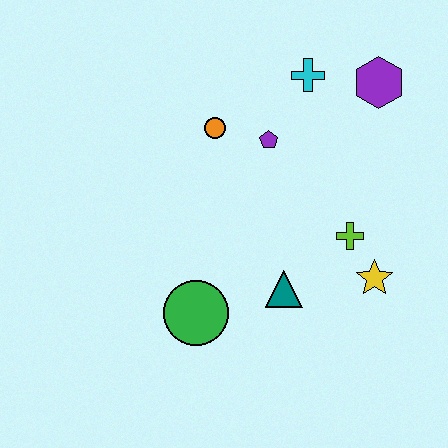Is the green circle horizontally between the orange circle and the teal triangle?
No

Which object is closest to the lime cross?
The yellow star is closest to the lime cross.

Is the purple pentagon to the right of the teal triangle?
No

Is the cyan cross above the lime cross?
Yes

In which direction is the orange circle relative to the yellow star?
The orange circle is to the left of the yellow star.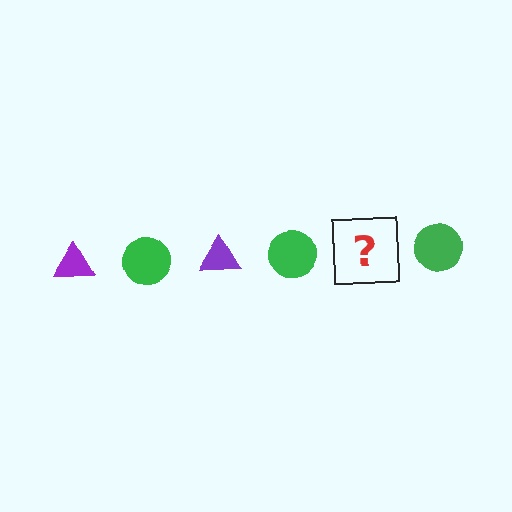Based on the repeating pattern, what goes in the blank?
The blank should be a purple triangle.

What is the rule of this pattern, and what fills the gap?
The rule is that the pattern alternates between purple triangle and green circle. The gap should be filled with a purple triangle.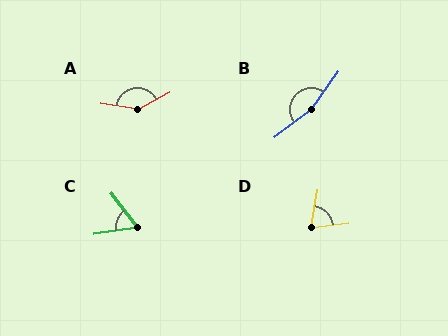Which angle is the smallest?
C, at approximately 61 degrees.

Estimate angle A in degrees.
Approximately 143 degrees.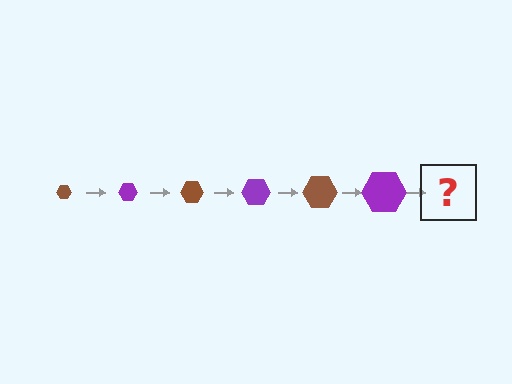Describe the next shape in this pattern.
It should be a brown hexagon, larger than the previous one.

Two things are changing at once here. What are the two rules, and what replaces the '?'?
The two rules are that the hexagon grows larger each step and the color cycles through brown and purple. The '?' should be a brown hexagon, larger than the previous one.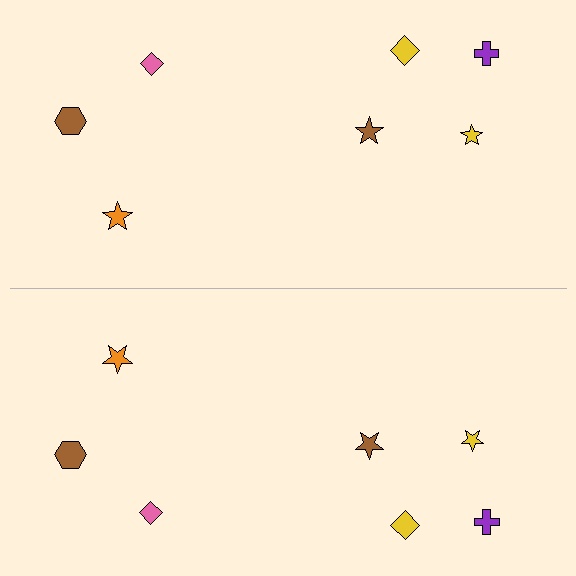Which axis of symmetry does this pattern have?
The pattern has a horizontal axis of symmetry running through the center of the image.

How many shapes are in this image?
There are 14 shapes in this image.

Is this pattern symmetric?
Yes, this pattern has bilateral (reflection) symmetry.